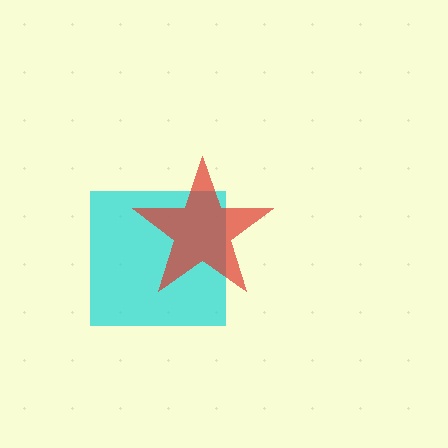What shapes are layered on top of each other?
The layered shapes are: a cyan square, a red star.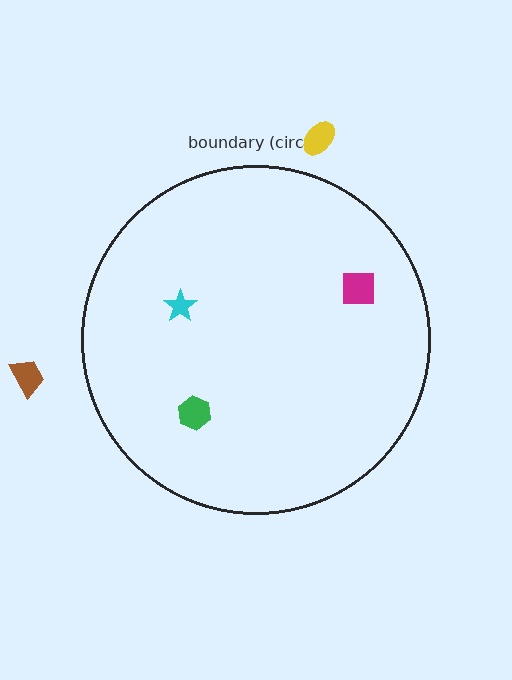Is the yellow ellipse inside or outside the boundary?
Outside.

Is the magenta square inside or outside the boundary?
Inside.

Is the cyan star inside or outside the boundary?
Inside.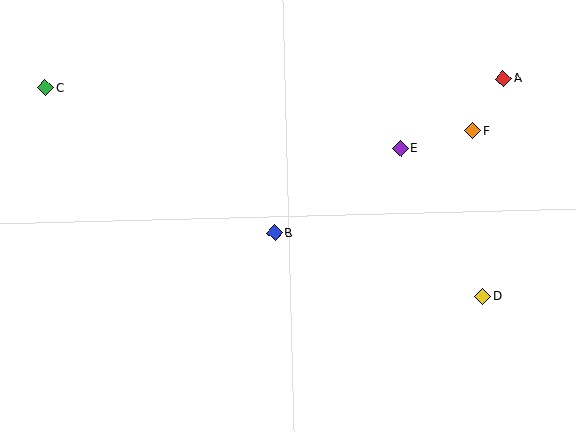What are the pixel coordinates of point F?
Point F is at (473, 131).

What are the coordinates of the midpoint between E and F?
The midpoint between E and F is at (437, 140).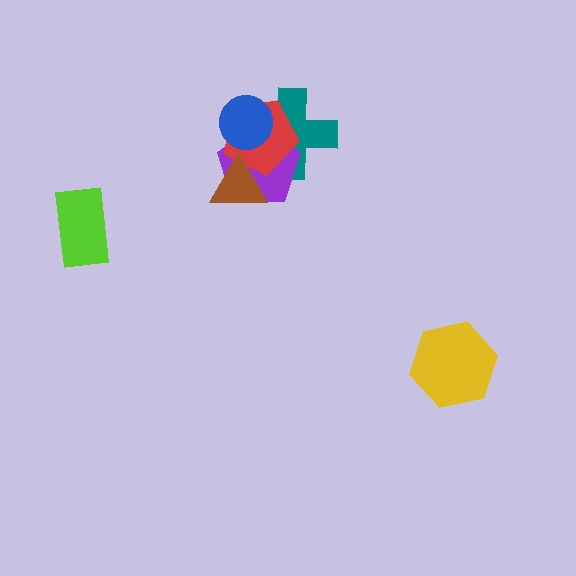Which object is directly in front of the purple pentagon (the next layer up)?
The red pentagon is directly in front of the purple pentagon.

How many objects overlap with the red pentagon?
4 objects overlap with the red pentagon.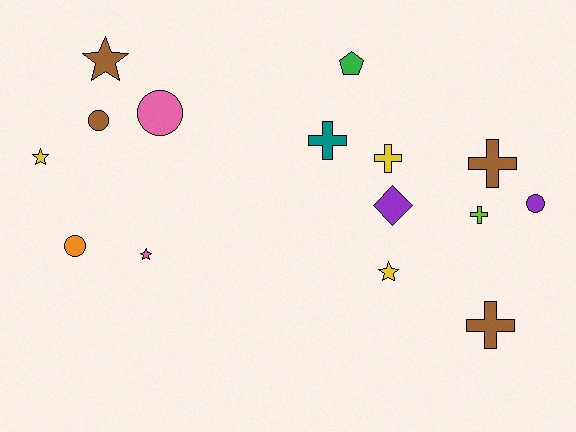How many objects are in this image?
There are 15 objects.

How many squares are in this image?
There are no squares.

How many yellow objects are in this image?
There are 3 yellow objects.